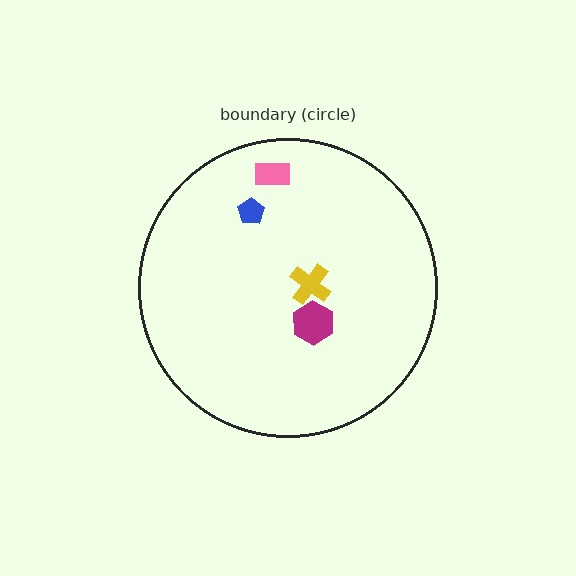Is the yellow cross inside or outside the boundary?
Inside.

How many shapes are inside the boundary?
4 inside, 0 outside.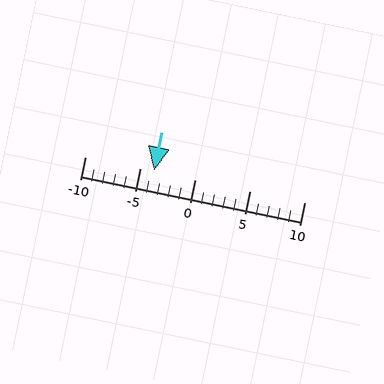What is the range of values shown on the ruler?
The ruler shows values from -10 to 10.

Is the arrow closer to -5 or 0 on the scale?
The arrow is closer to -5.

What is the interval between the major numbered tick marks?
The major tick marks are spaced 5 units apart.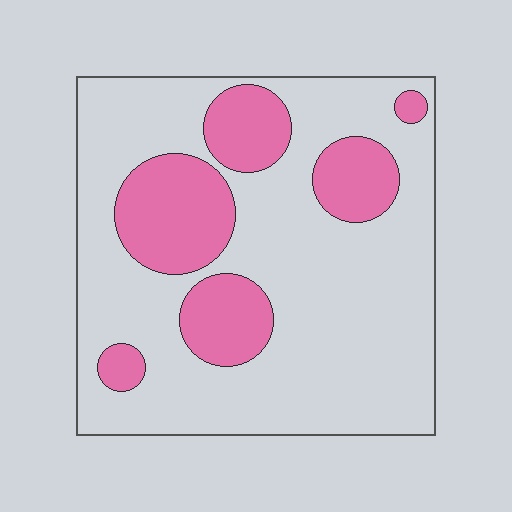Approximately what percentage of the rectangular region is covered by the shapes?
Approximately 25%.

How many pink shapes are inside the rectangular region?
6.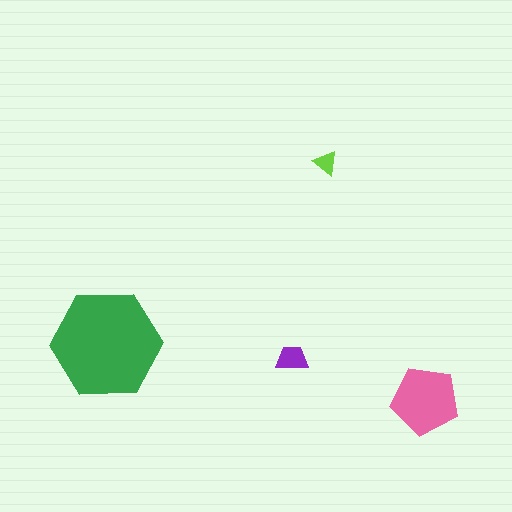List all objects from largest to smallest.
The green hexagon, the pink pentagon, the purple trapezoid, the lime triangle.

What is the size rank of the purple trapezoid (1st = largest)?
3rd.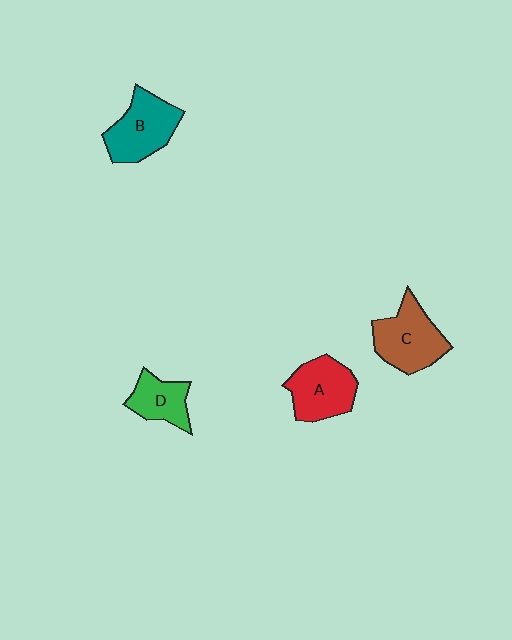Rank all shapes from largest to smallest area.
From largest to smallest: C (brown), B (teal), A (red), D (green).